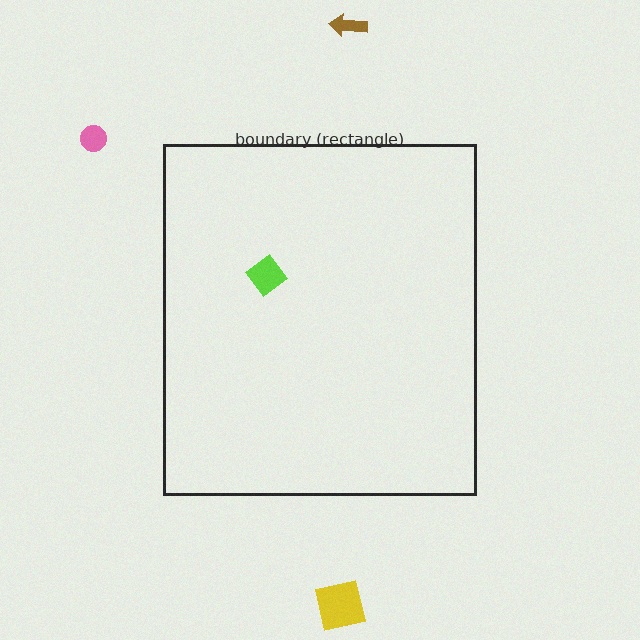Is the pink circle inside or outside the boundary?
Outside.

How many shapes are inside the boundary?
1 inside, 3 outside.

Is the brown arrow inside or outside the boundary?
Outside.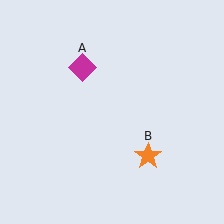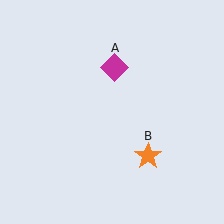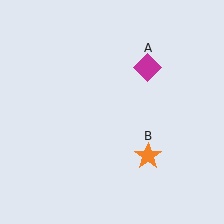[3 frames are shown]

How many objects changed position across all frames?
1 object changed position: magenta diamond (object A).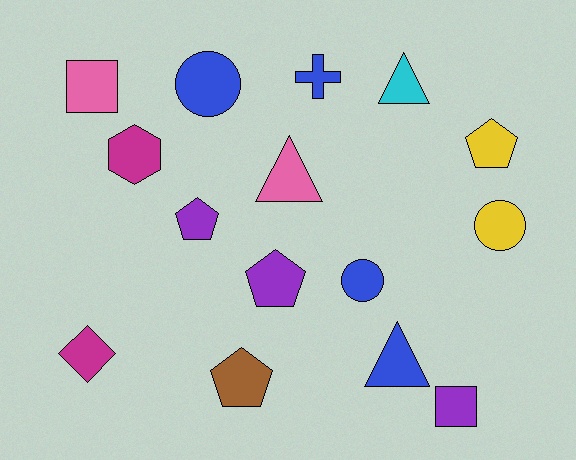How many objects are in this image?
There are 15 objects.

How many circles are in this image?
There are 3 circles.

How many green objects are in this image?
There are no green objects.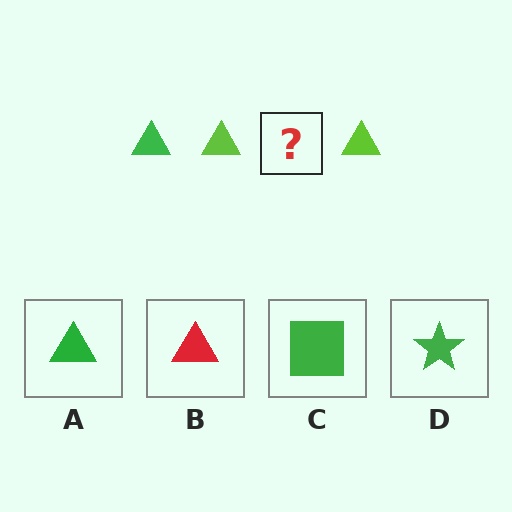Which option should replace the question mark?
Option A.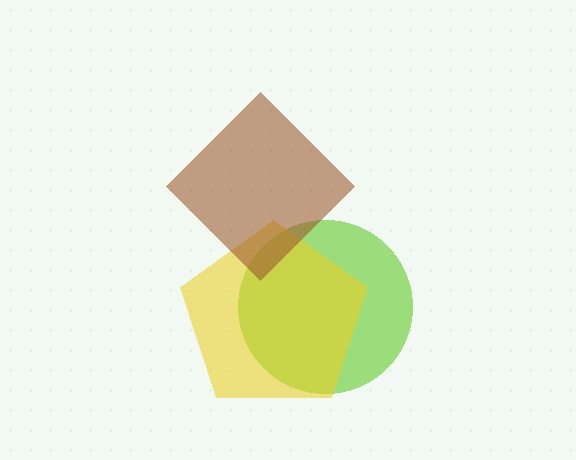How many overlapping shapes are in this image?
There are 3 overlapping shapes in the image.